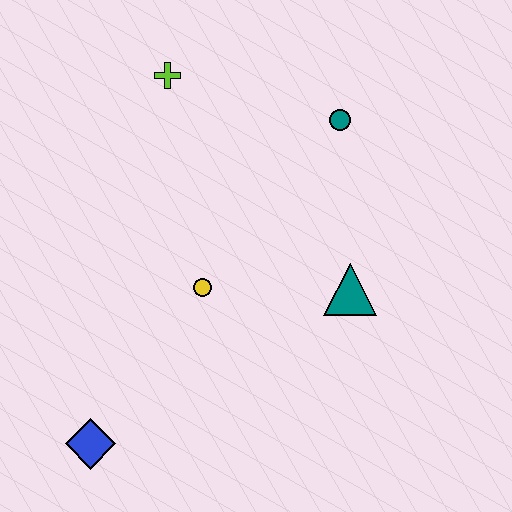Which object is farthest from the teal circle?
The blue diamond is farthest from the teal circle.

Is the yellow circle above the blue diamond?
Yes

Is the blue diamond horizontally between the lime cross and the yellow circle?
No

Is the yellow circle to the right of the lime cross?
Yes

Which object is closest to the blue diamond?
The yellow circle is closest to the blue diamond.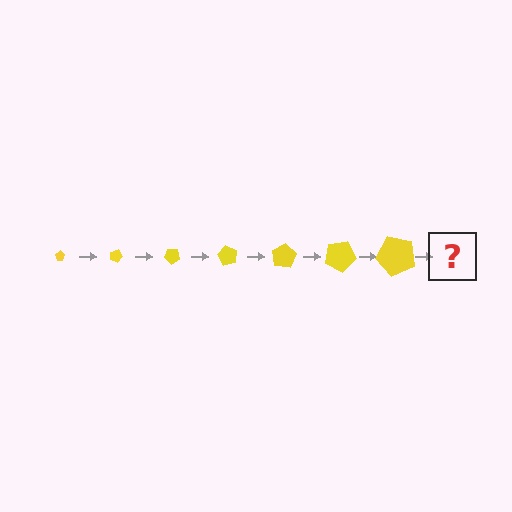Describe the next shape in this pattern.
It should be a pentagon, larger than the previous one and rotated 140 degrees from the start.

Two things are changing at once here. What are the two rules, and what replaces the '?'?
The two rules are that the pentagon grows larger each step and it rotates 20 degrees each step. The '?' should be a pentagon, larger than the previous one and rotated 140 degrees from the start.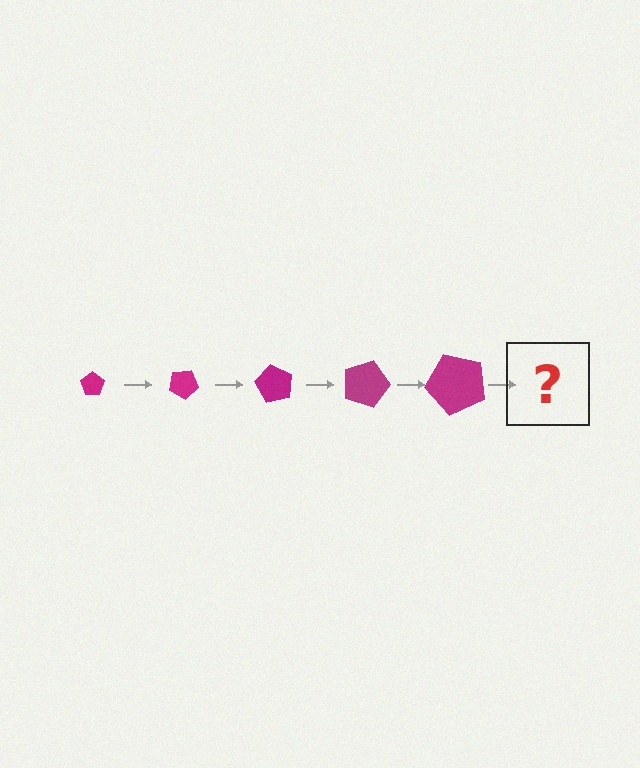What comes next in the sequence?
The next element should be a pentagon, larger than the previous one and rotated 150 degrees from the start.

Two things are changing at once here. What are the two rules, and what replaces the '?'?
The two rules are that the pentagon grows larger each step and it rotates 30 degrees each step. The '?' should be a pentagon, larger than the previous one and rotated 150 degrees from the start.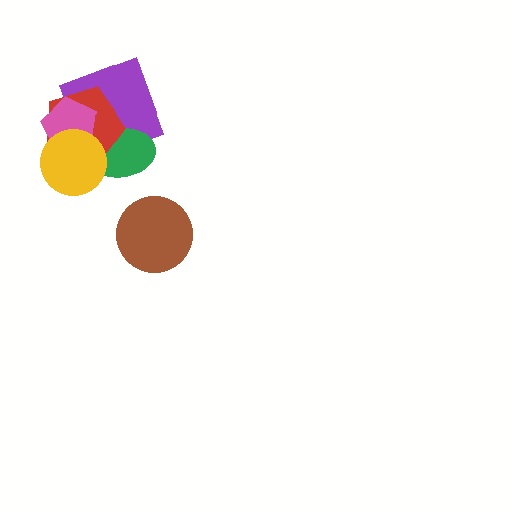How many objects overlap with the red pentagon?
4 objects overlap with the red pentagon.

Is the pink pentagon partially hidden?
Yes, it is partially covered by another shape.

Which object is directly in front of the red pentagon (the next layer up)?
The pink pentagon is directly in front of the red pentagon.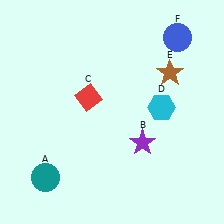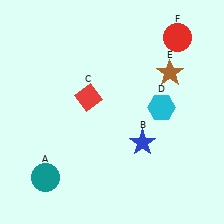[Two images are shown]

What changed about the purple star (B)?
In Image 1, B is purple. In Image 2, it changed to blue.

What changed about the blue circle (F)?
In Image 1, F is blue. In Image 2, it changed to red.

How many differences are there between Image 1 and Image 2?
There are 2 differences between the two images.